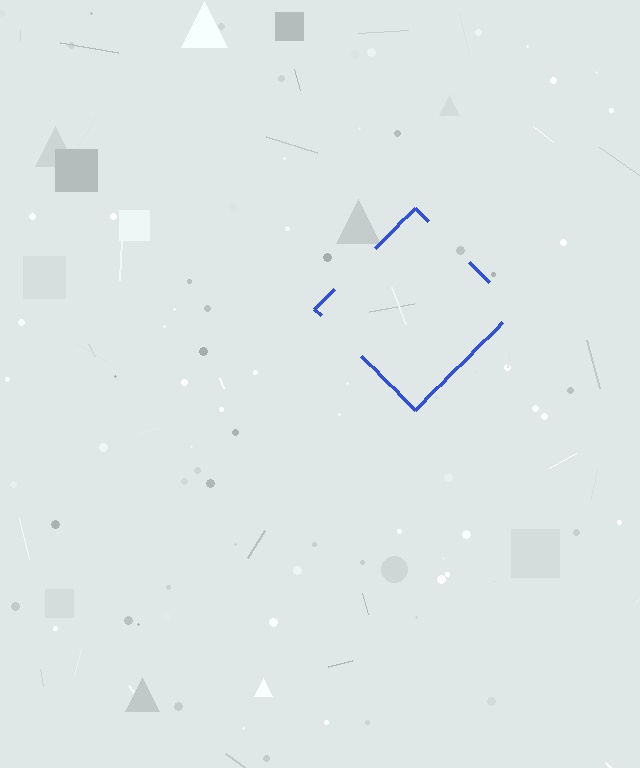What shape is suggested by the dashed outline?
The dashed outline suggests a diamond.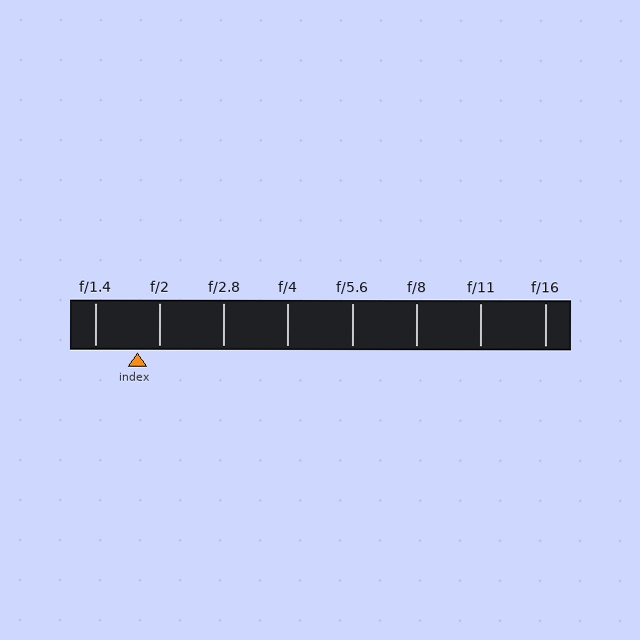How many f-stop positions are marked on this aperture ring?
There are 8 f-stop positions marked.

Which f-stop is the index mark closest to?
The index mark is closest to f/2.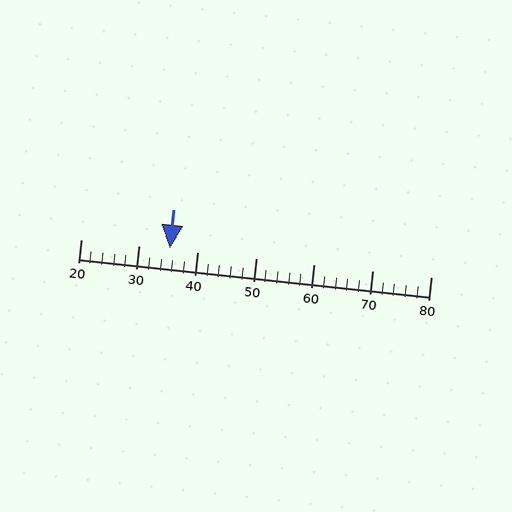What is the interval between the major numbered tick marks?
The major tick marks are spaced 10 units apart.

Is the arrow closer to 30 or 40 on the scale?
The arrow is closer to 40.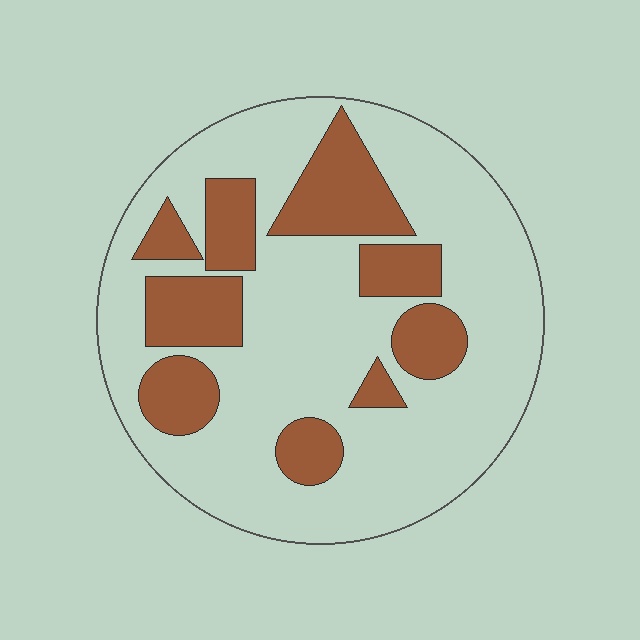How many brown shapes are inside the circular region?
9.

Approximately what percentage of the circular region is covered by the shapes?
Approximately 30%.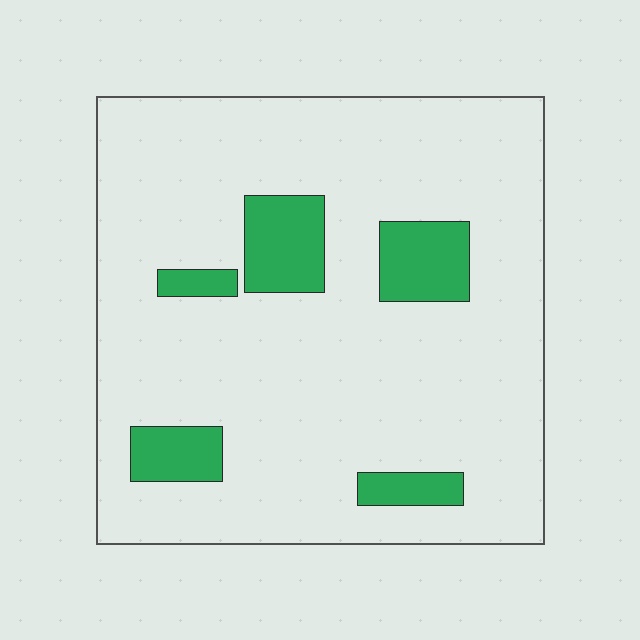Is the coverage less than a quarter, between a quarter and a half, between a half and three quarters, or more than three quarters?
Less than a quarter.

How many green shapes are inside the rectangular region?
5.